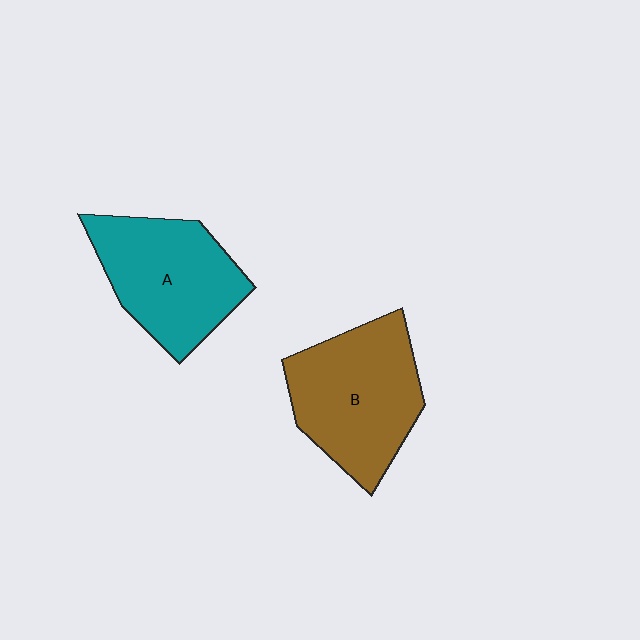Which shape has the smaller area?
Shape A (teal).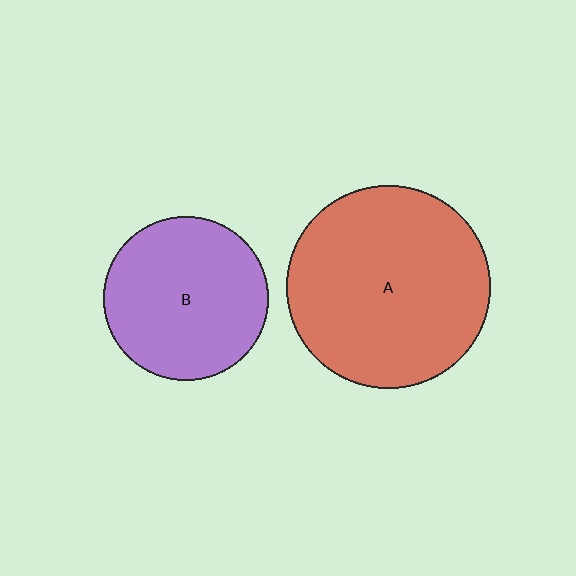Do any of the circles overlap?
No, none of the circles overlap.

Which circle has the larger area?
Circle A (red).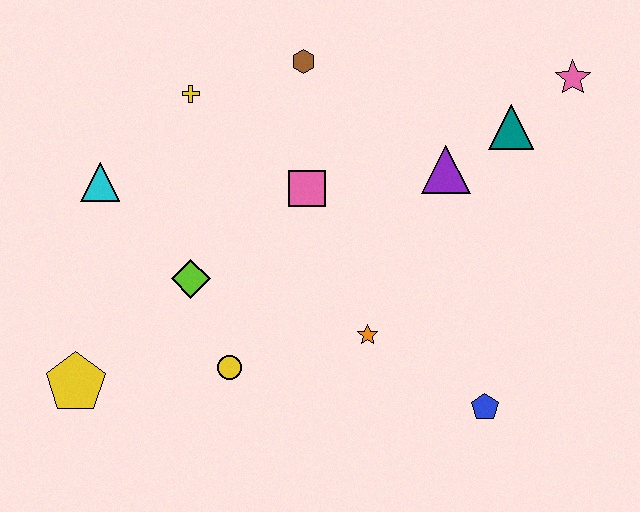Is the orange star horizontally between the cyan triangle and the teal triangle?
Yes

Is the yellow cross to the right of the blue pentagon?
No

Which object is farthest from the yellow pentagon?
The pink star is farthest from the yellow pentagon.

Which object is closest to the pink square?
The brown hexagon is closest to the pink square.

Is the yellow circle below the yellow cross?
Yes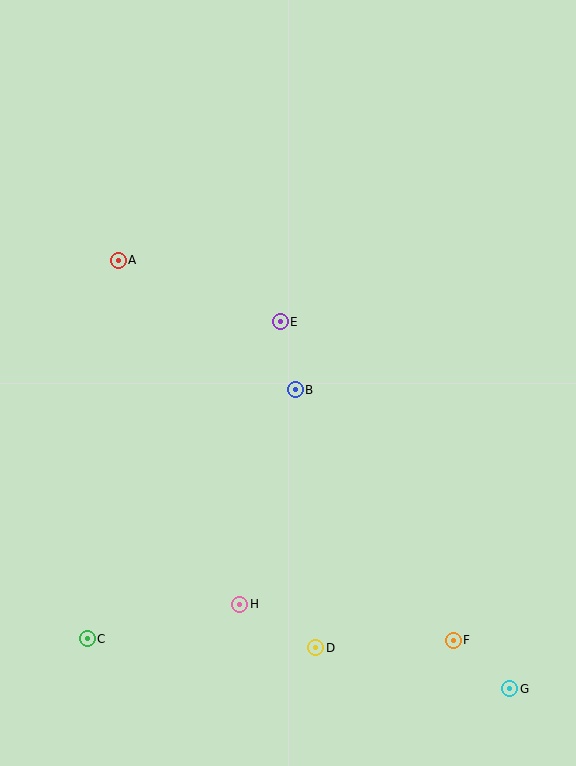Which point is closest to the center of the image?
Point B at (295, 390) is closest to the center.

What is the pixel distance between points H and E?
The distance between H and E is 285 pixels.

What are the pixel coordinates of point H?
Point H is at (240, 604).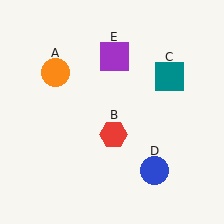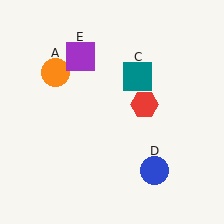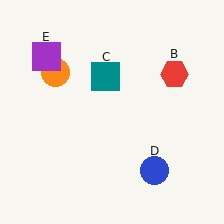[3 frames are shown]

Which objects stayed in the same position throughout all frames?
Orange circle (object A) and blue circle (object D) remained stationary.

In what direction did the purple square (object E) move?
The purple square (object E) moved left.